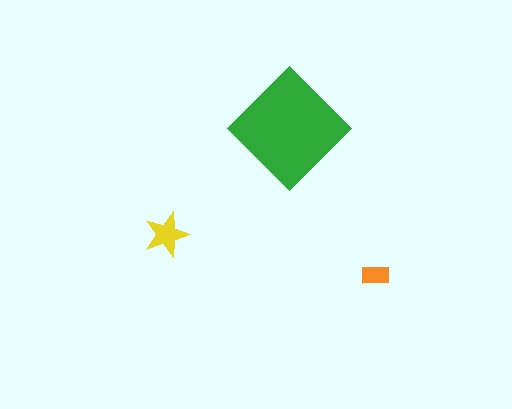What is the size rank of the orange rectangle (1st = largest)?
3rd.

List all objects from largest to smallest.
The green diamond, the yellow star, the orange rectangle.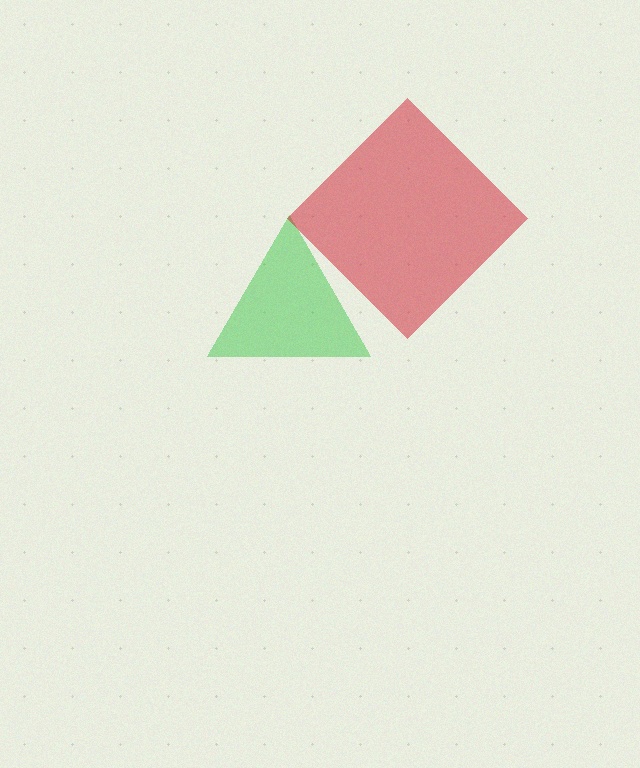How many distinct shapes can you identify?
There are 2 distinct shapes: a green triangle, a red diamond.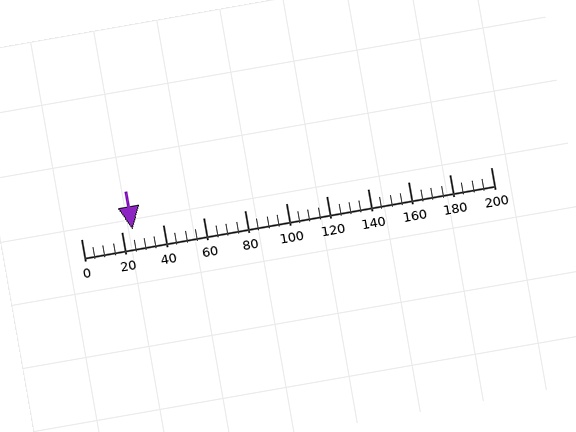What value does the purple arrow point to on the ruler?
The purple arrow points to approximately 25.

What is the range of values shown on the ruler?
The ruler shows values from 0 to 200.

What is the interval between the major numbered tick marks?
The major tick marks are spaced 20 units apart.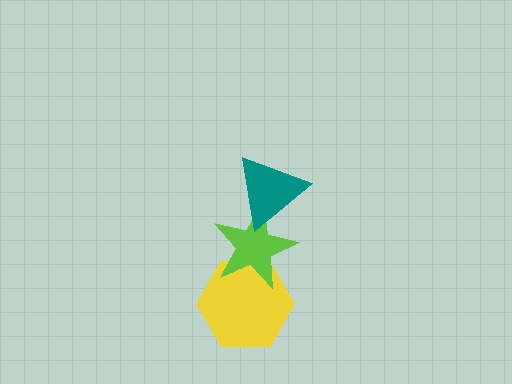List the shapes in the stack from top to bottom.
From top to bottom: the teal triangle, the lime star, the yellow hexagon.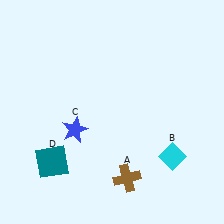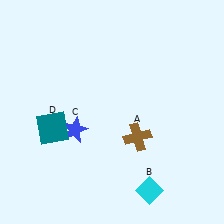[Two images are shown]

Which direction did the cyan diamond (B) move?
The cyan diamond (B) moved down.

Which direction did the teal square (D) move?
The teal square (D) moved up.